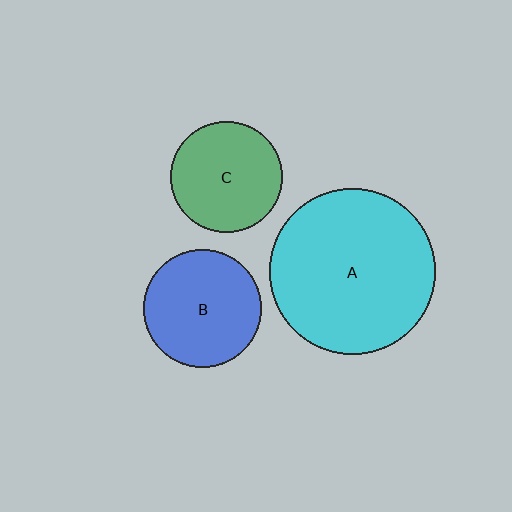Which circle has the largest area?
Circle A (cyan).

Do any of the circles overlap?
No, none of the circles overlap.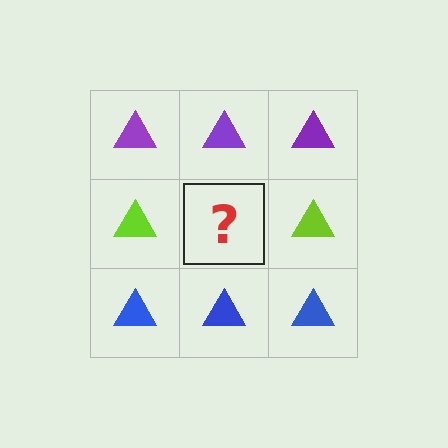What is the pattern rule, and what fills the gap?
The rule is that each row has a consistent color. The gap should be filled with a lime triangle.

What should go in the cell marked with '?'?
The missing cell should contain a lime triangle.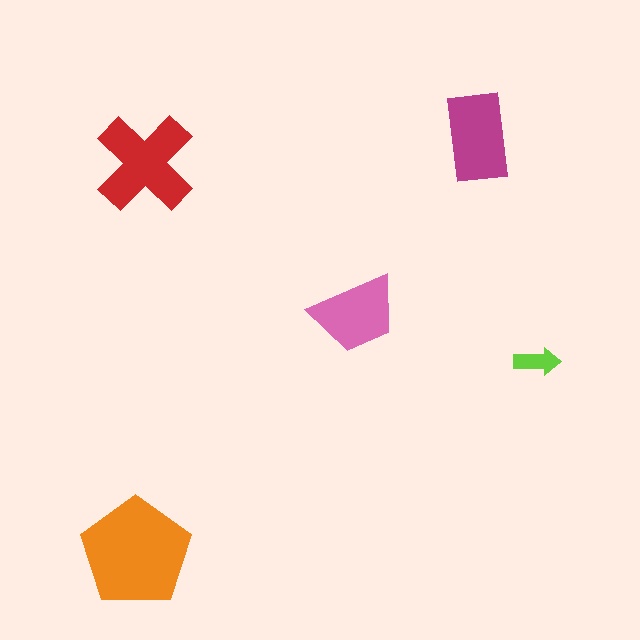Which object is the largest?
The orange pentagon.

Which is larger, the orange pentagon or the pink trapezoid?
The orange pentagon.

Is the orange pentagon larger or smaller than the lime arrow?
Larger.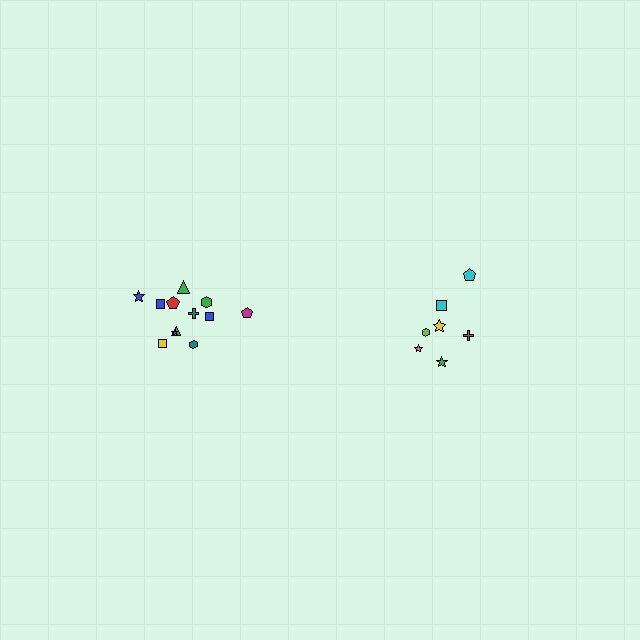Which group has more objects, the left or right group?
The left group.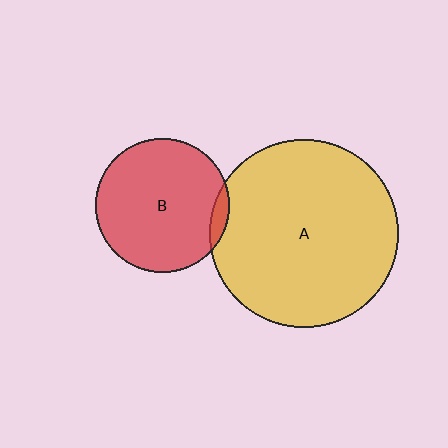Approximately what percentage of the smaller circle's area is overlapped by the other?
Approximately 5%.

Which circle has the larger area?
Circle A (yellow).